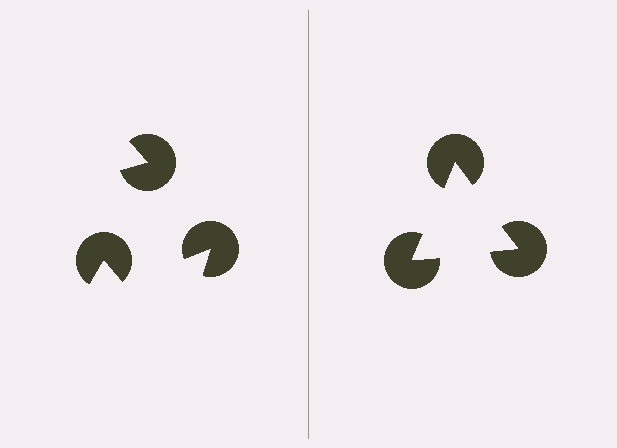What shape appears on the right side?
An illusory triangle.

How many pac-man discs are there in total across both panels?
6 — 3 on each side.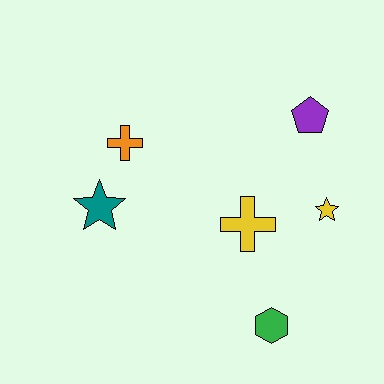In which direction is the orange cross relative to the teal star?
The orange cross is above the teal star.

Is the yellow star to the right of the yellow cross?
Yes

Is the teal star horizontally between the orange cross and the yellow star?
No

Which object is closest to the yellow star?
The yellow cross is closest to the yellow star.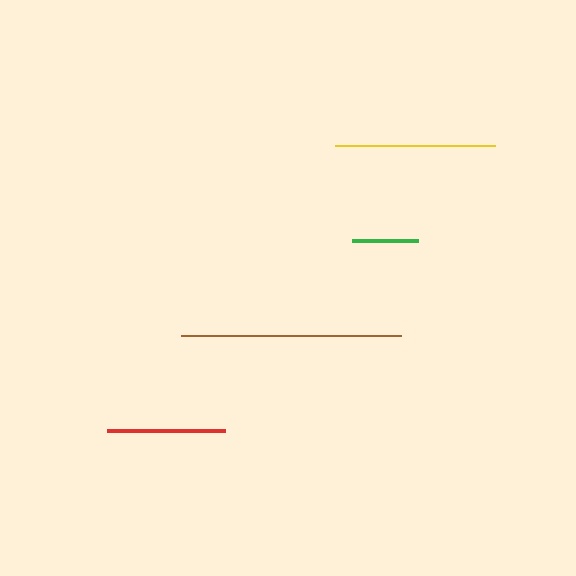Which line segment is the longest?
The brown line is the longest at approximately 220 pixels.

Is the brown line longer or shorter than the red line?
The brown line is longer than the red line.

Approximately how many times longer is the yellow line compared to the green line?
The yellow line is approximately 2.4 times the length of the green line.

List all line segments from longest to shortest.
From longest to shortest: brown, yellow, red, green.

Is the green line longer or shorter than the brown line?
The brown line is longer than the green line.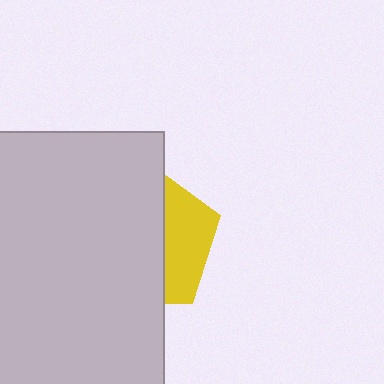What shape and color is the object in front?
The object in front is a light gray rectangle.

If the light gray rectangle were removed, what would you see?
You would see the complete yellow pentagon.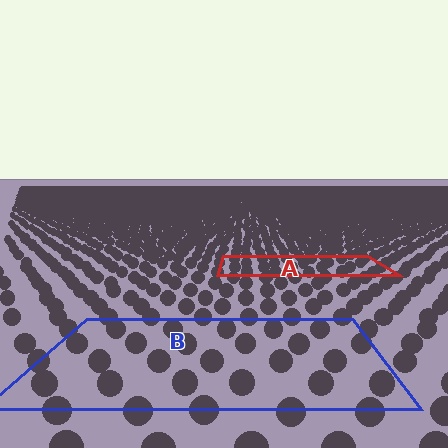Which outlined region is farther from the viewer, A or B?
Region A is farther from the viewer — the texture elements inside it appear smaller and more densely packed.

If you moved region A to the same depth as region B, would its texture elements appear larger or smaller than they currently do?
They would appear larger. At a closer depth, the same texture elements are projected at a bigger on-screen size.